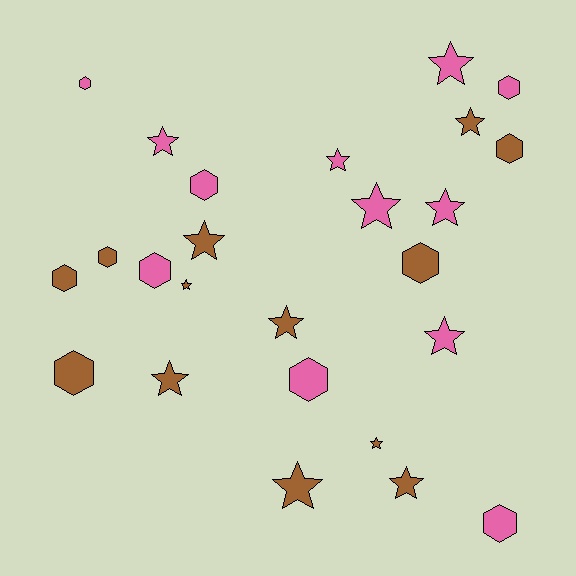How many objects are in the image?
There are 25 objects.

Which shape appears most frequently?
Star, with 14 objects.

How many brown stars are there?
There are 8 brown stars.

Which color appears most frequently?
Brown, with 13 objects.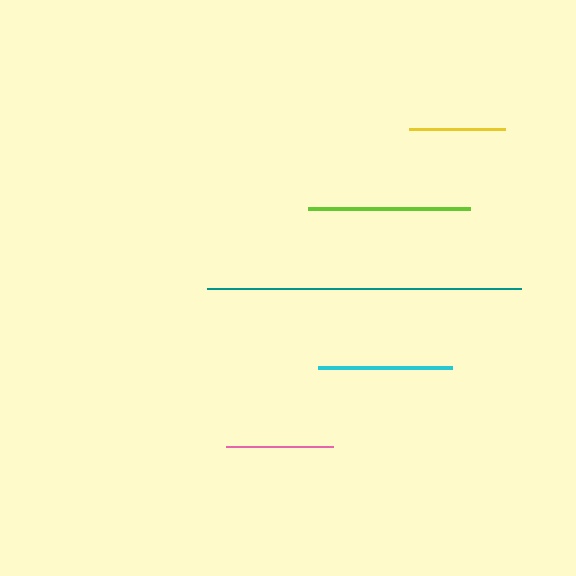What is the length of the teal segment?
The teal segment is approximately 313 pixels long.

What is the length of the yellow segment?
The yellow segment is approximately 97 pixels long.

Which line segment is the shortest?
The yellow line is the shortest at approximately 97 pixels.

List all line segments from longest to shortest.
From longest to shortest: teal, lime, cyan, pink, yellow.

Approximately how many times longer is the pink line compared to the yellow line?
The pink line is approximately 1.1 times the length of the yellow line.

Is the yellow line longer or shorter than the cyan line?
The cyan line is longer than the yellow line.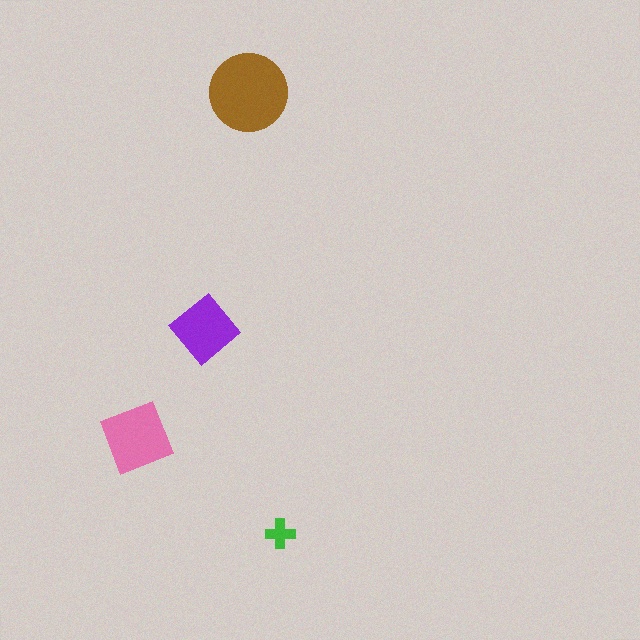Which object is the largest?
The brown circle.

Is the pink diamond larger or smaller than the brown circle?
Smaller.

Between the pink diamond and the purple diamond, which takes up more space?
The pink diamond.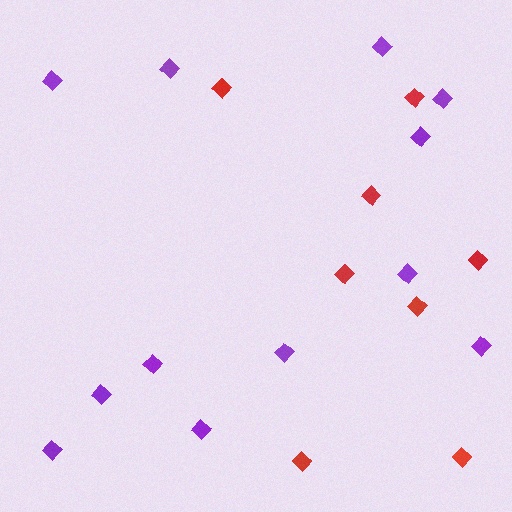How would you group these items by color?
There are 2 groups: one group of red diamonds (8) and one group of purple diamonds (12).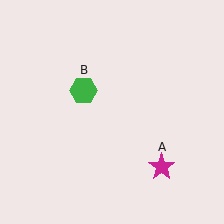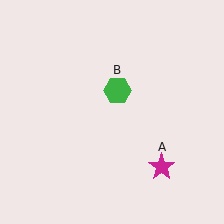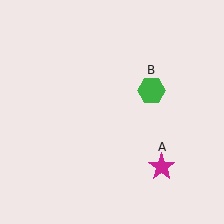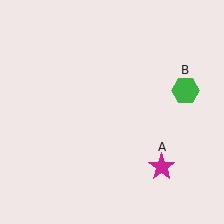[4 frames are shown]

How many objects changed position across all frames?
1 object changed position: green hexagon (object B).